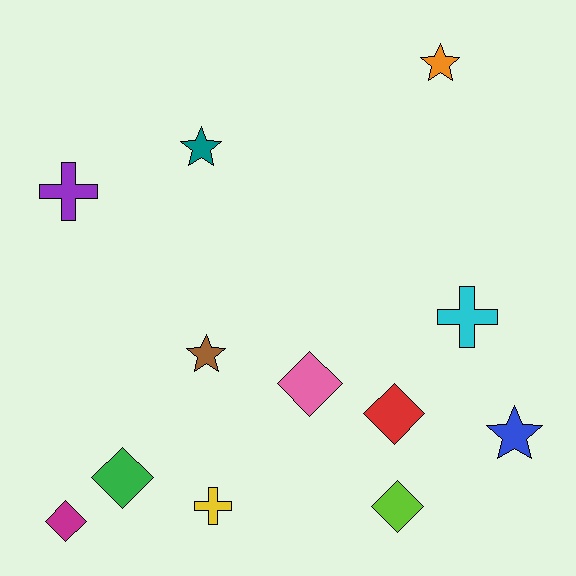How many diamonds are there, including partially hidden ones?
There are 5 diamonds.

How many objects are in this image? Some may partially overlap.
There are 12 objects.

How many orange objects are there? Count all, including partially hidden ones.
There is 1 orange object.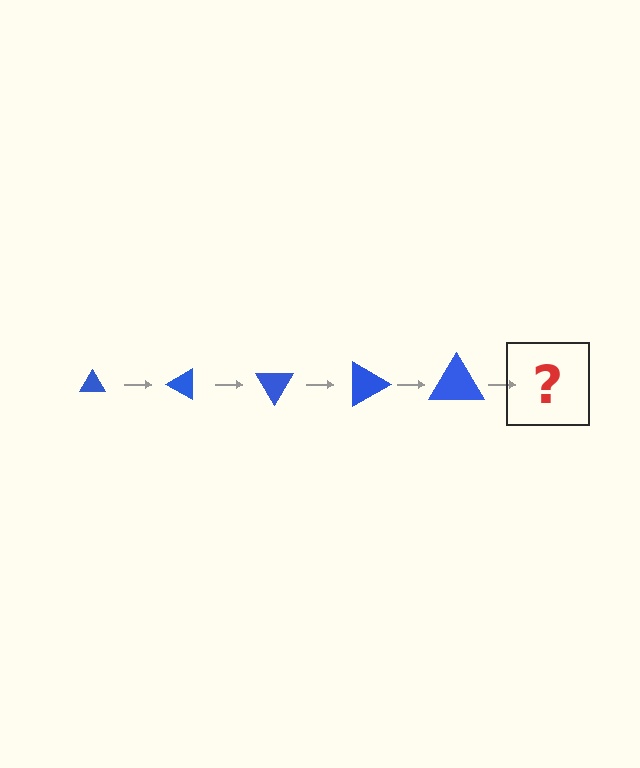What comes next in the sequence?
The next element should be a triangle, larger than the previous one and rotated 150 degrees from the start.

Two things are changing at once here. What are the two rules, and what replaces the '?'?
The two rules are that the triangle grows larger each step and it rotates 30 degrees each step. The '?' should be a triangle, larger than the previous one and rotated 150 degrees from the start.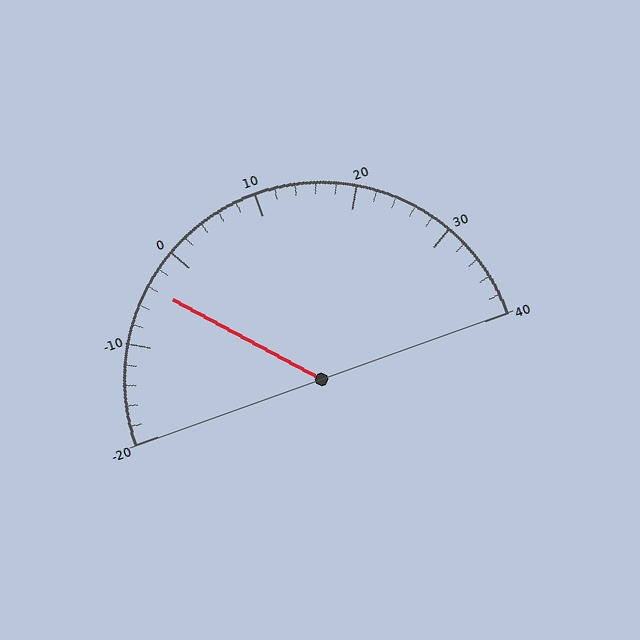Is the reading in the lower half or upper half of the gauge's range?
The reading is in the lower half of the range (-20 to 40).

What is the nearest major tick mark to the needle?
The nearest major tick mark is 0.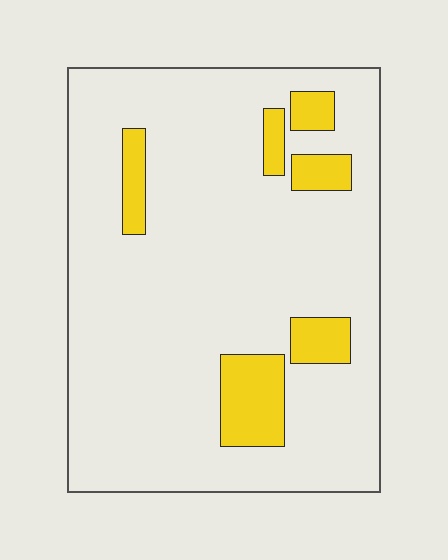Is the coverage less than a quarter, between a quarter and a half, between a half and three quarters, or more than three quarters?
Less than a quarter.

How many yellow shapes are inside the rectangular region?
6.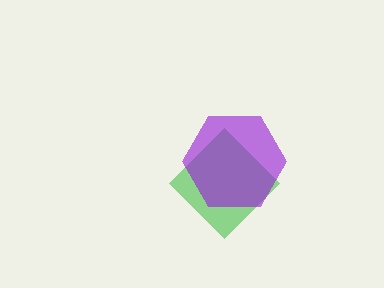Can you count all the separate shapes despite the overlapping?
Yes, there are 2 separate shapes.